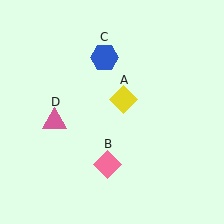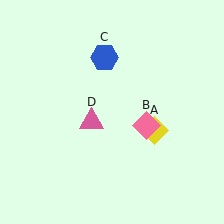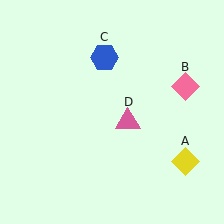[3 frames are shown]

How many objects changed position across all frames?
3 objects changed position: yellow diamond (object A), pink diamond (object B), pink triangle (object D).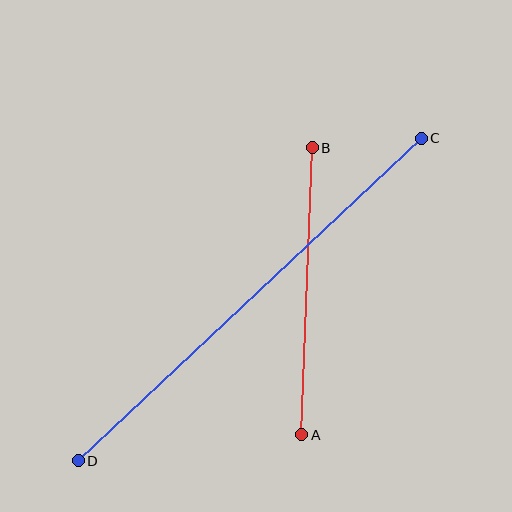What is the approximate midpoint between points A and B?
The midpoint is at approximately (307, 291) pixels.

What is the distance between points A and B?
The distance is approximately 287 pixels.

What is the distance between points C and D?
The distance is approximately 471 pixels.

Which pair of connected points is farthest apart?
Points C and D are farthest apart.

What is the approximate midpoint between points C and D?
The midpoint is at approximately (250, 300) pixels.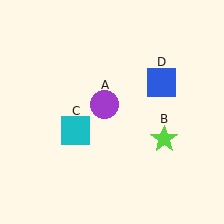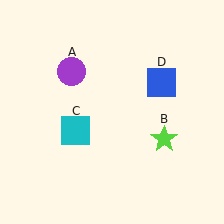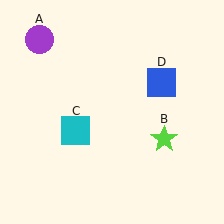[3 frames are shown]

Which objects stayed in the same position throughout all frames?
Lime star (object B) and cyan square (object C) and blue square (object D) remained stationary.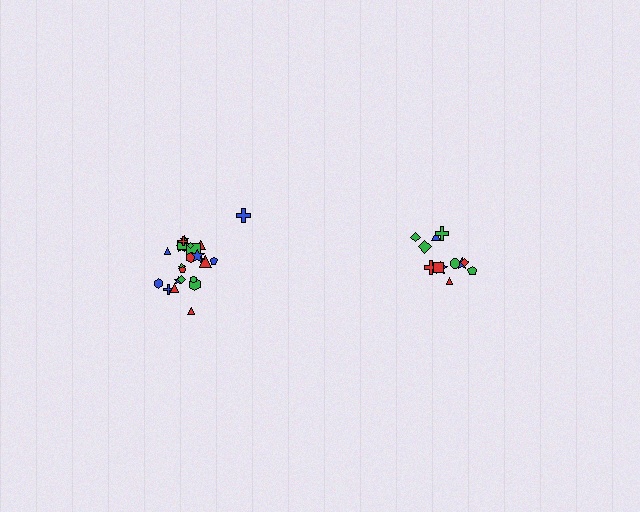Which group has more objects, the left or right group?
The left group.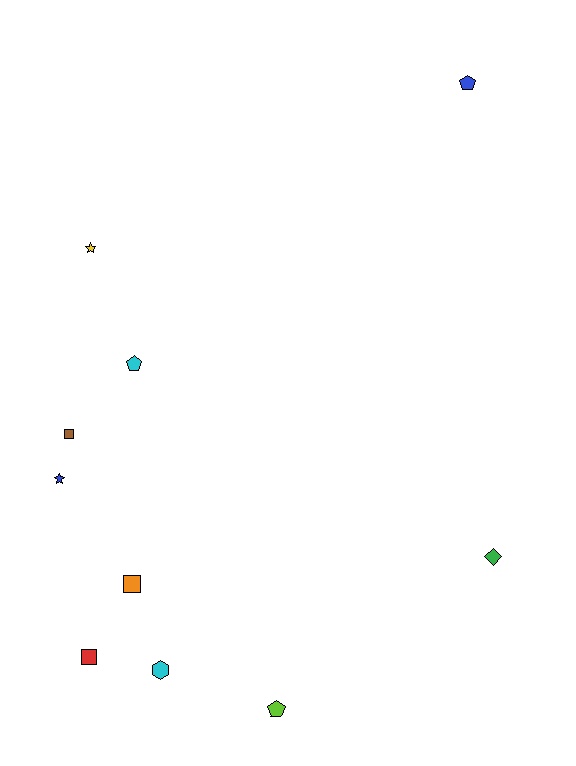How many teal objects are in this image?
There are no teal objects.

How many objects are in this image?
There are 10 objects.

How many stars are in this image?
There are 2 stars.